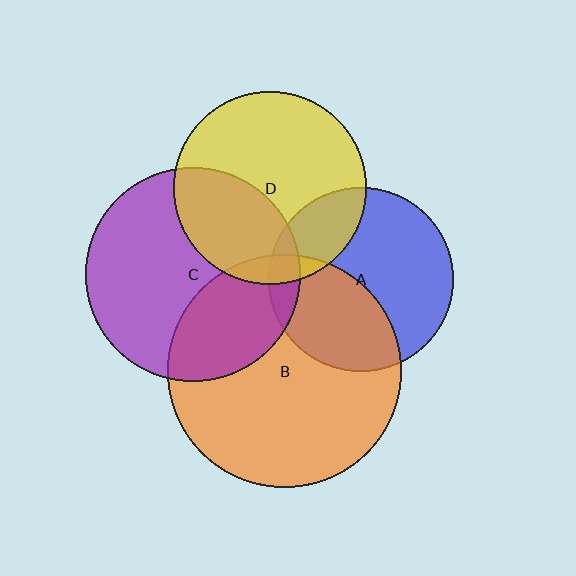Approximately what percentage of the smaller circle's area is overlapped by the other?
Approximately 10%.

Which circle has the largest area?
Circle B (orange).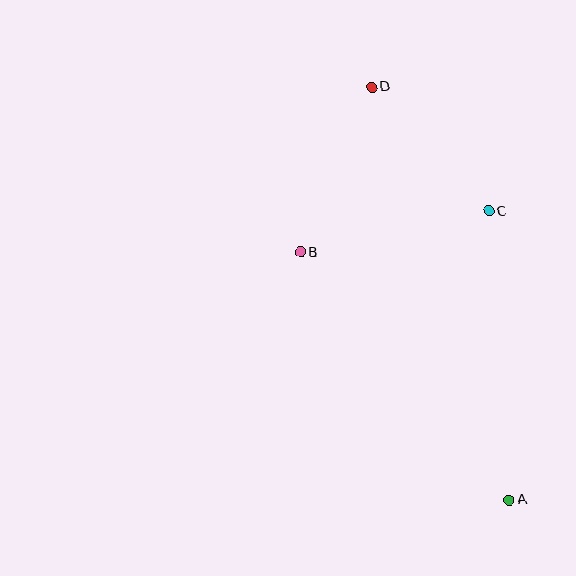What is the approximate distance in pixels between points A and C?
The distance between A and C is approximately 290 pixels.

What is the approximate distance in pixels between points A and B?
The distance between A and B is approximately 324 pixels.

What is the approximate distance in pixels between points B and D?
The distance between B and D is approximately 180 pixels.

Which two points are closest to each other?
Points C and D are closest to each other.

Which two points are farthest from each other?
Points A and D are farthest from each other.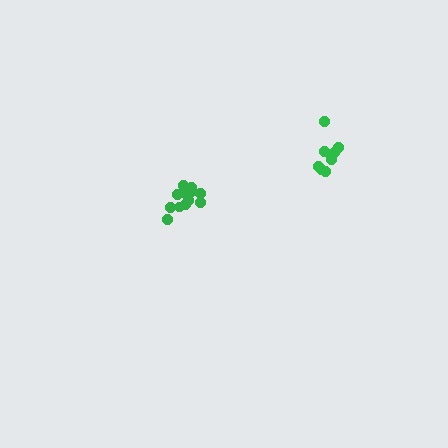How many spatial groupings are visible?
There are 2 spatial groupings.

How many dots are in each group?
Group 1: 12 dots, Group 2: 9 dots (21 total).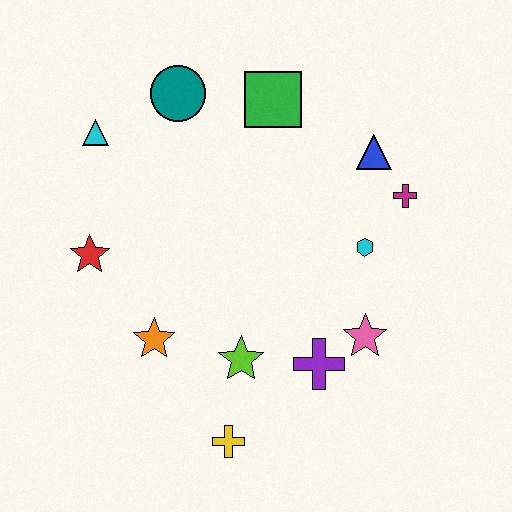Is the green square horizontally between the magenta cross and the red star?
Yes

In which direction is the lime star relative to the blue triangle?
The lime star is below the blue triangle.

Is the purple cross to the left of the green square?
No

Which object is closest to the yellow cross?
The lime star is closest to the yellow cross.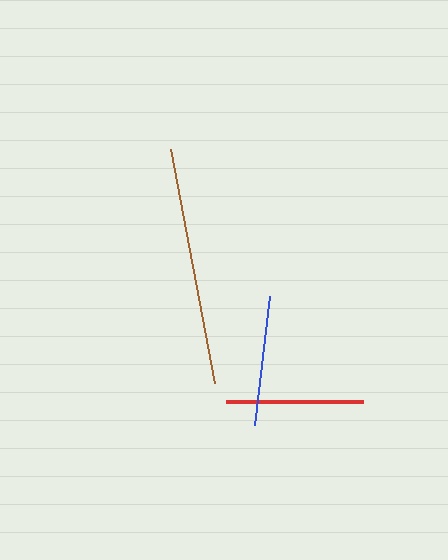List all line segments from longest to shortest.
From longest to shortest: brown, red, blue.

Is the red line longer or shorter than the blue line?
The red line is longer than the blue line.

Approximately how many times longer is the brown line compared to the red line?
The brown line is approximately 1.7 times the length of the red line.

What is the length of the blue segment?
The blue segment is approximately 130 pixels long.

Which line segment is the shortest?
The blue line is the shortest at approximately 130 pixels.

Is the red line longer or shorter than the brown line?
The brown line is longer than the red line.